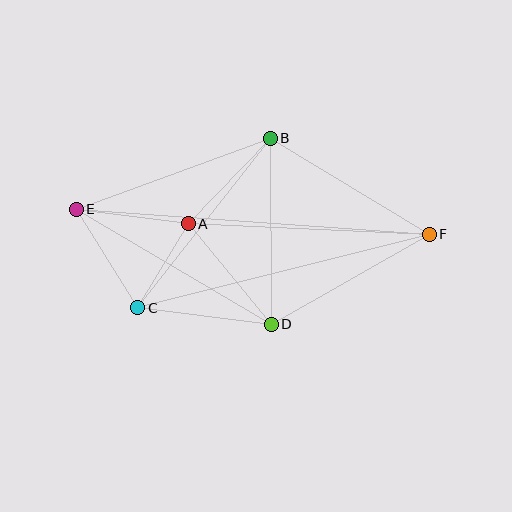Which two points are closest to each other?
Points A and C are closest to each other.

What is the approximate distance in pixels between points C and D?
The distance between C and D is approximately 134 pixels.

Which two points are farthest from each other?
Points E and F are farthest from each other.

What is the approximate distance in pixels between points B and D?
The distance between B and D is approximately 186 pixels.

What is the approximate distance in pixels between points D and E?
The distance between D and E is approximately 226 pixels.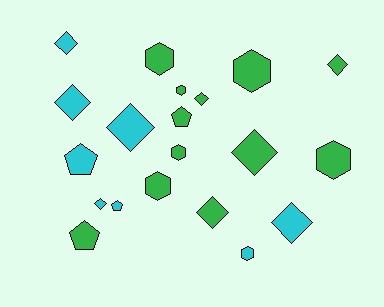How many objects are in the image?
There are 20 objects.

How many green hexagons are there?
There are 6 green hexagons.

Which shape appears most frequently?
Diamond, with 9 objects.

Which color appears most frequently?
Green, with 12 objects.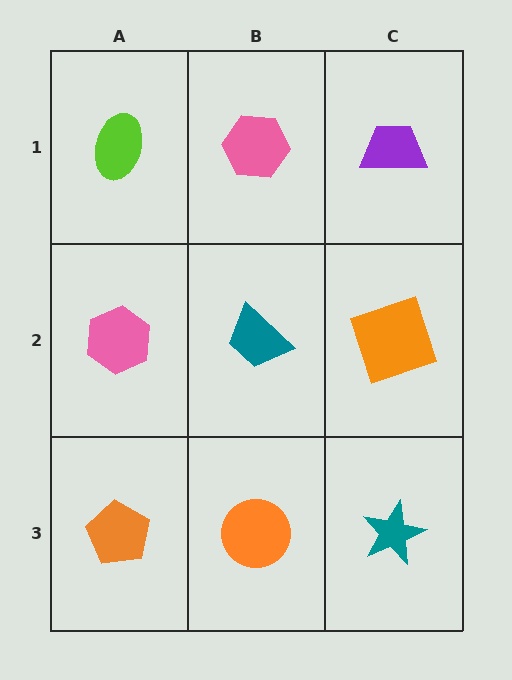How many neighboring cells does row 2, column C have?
3.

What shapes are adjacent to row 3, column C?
An orange square (row 2, column C), an orange circle (row 3, column B).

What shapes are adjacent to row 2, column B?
A pink hexagon (row 1, column B), an orange circle (row 3, column B), a pink hexagon (row 2, column A), an orange square (row 2, column C).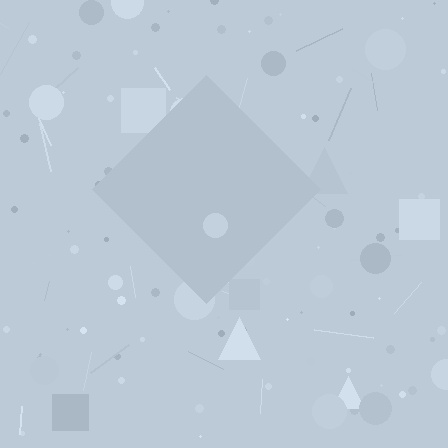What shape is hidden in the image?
A diamond is hidden in the image.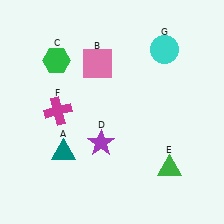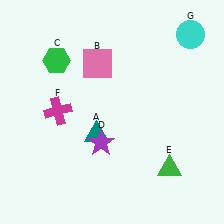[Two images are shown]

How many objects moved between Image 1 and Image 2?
2 objects moved between the two images.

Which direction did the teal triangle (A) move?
The teal triangle (A) moved right.